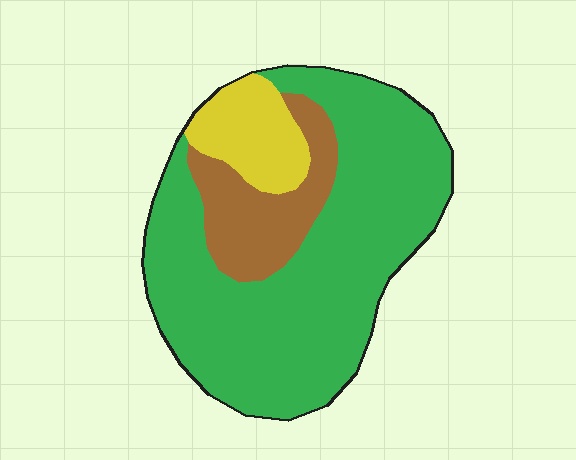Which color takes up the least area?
Yellow, at roughly 10%.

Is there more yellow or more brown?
Brown.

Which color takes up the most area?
Green, at roughly 70%.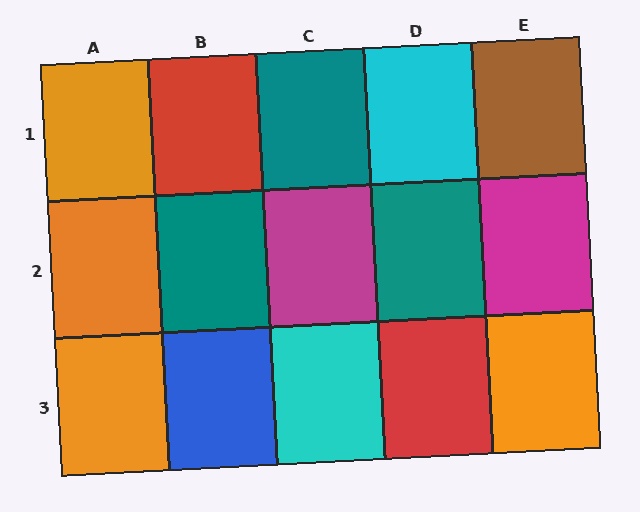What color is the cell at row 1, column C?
Teal.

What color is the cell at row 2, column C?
Magenta.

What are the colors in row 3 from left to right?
Orange, blue, cyan, red, orange.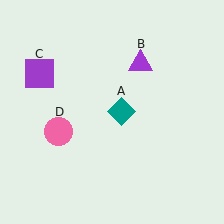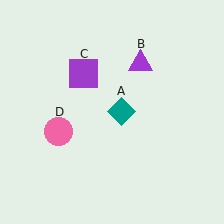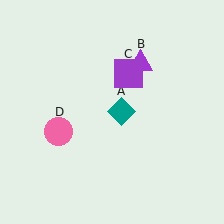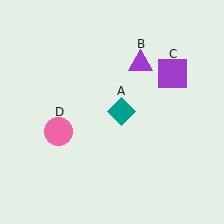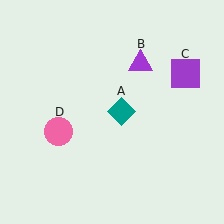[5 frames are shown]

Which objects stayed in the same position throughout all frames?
Teal diamond (object A) and purple triangle (object B) and pink circle (object D) remained stationary.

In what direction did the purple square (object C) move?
The purple square (object C) moved right.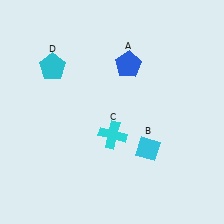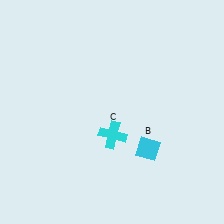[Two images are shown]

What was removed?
The cyan pentagon (D), the blue pentagon (A) were removed in Image 2.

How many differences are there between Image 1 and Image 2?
There are 2 differences between the two images.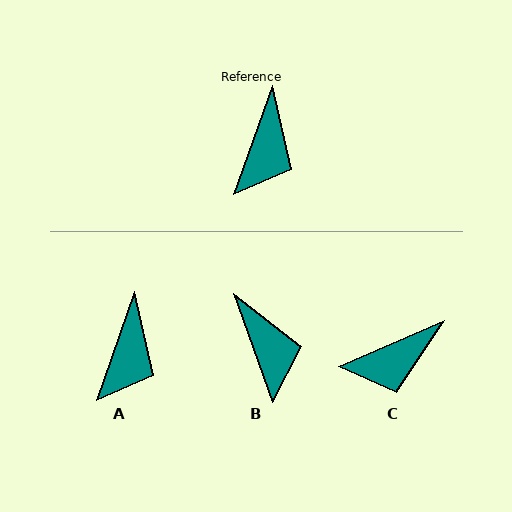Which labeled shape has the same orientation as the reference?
A.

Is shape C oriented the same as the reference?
No, it is off by about 47 degrees.